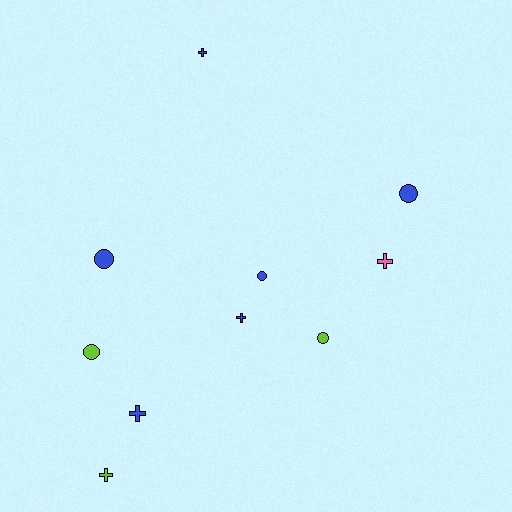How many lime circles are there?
There are 2 lime circles.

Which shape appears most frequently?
Circle, with 5 objects.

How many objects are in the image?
There are 10 objects.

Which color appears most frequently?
Blue, with 6 objects.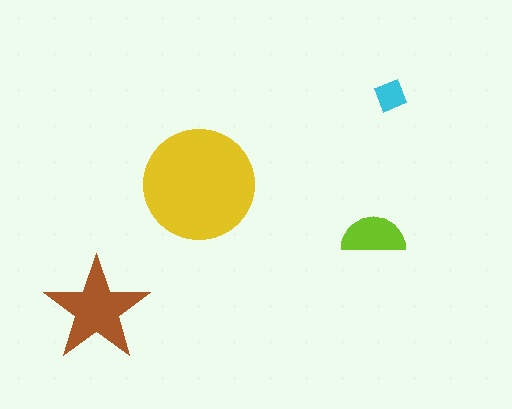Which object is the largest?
The yellow circle.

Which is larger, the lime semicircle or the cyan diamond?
The lime semicircle.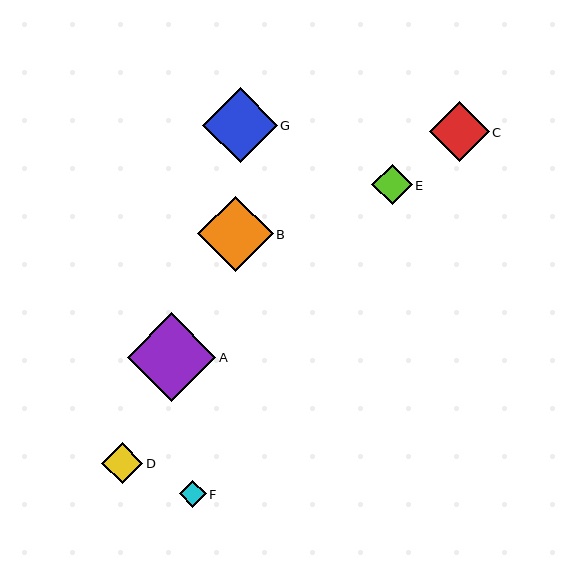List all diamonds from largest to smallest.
From largest to smallest: A, B, G, C, D, E, F.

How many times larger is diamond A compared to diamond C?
Diamond A is approximately 1.5 times the size of diamond C.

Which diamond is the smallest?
Diamond F is the smallest with a size of approximately 27 pixels.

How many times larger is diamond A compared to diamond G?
Diamond A is approximately 1.2 times the size of diamond G.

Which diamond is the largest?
Diamond A is the largest with a size of approximately 89 pixels.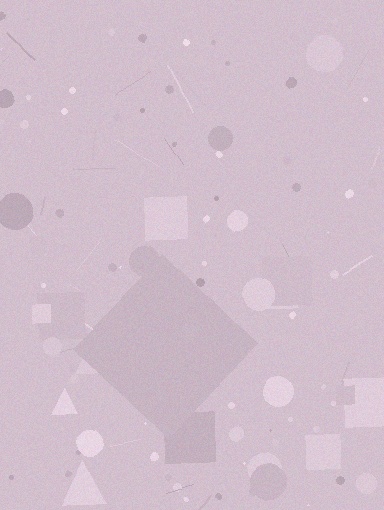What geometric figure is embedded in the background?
A diamond is embedded in the background.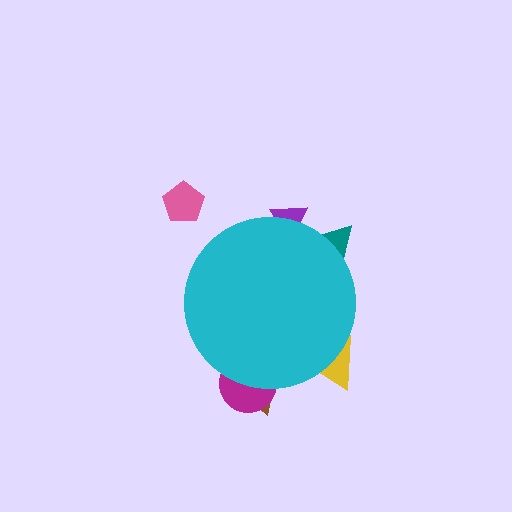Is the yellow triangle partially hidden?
Yes, the yellow triangle is partially hidden behind the cyan circle.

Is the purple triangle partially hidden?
Yes, the purple triangle is partially hidden behind the cyan circle.